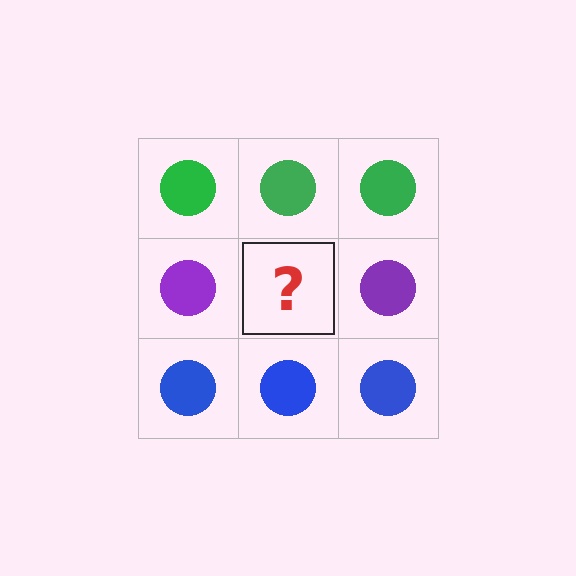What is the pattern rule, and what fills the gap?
The rule is that each row has a consistent color. The gap should be filled with a purple circle.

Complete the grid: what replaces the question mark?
The question mark should be replaced with a purple circle.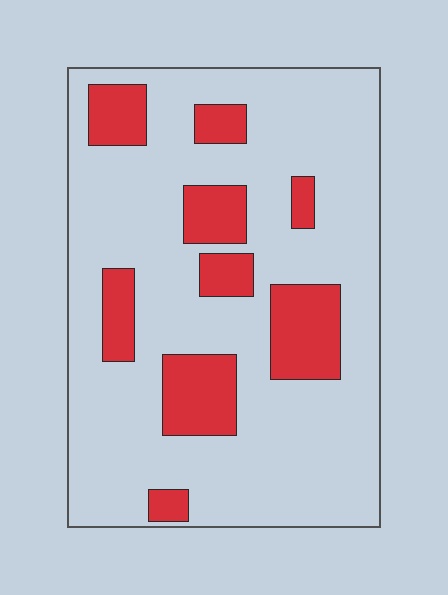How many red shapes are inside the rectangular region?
9.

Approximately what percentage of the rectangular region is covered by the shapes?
Approximately 20%.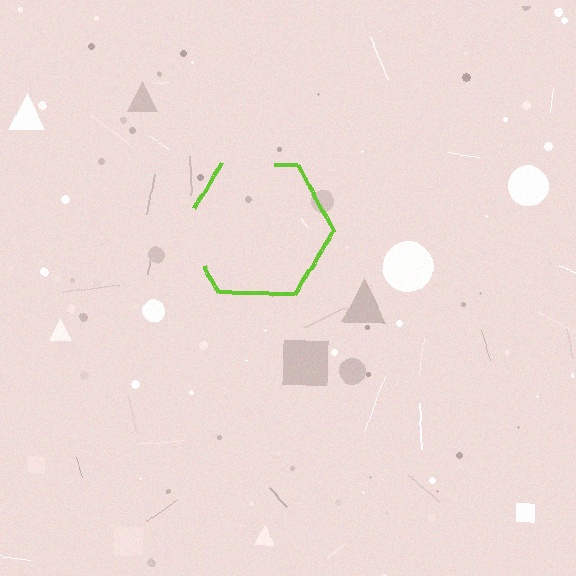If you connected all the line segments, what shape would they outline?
They would outline a hexagon.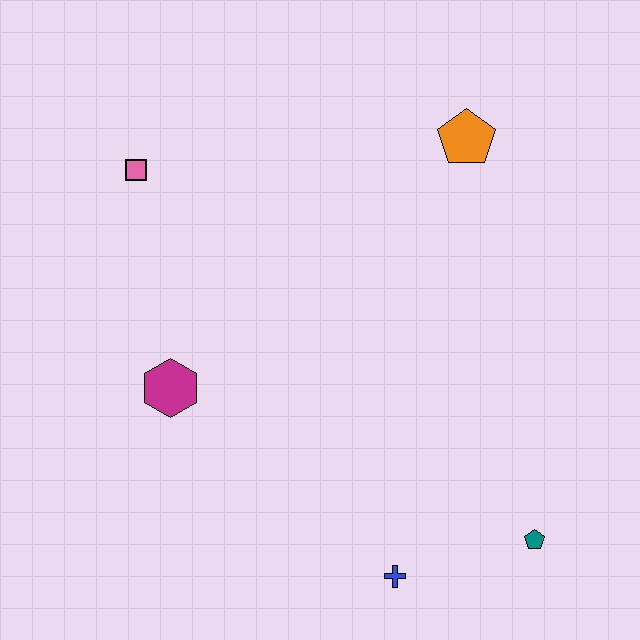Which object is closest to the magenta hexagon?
The pink square is closest to the magenta hexagon.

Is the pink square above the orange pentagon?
No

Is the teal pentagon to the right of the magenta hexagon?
Yes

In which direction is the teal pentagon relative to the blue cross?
The teal pentagon is to the right of the blue cross.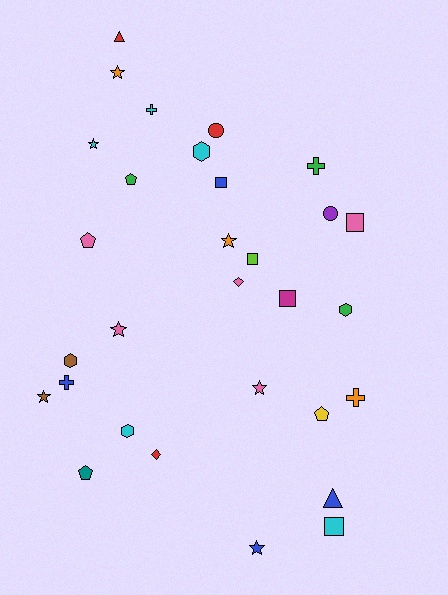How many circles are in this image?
There are 2 circles.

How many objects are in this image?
There are 30 objects.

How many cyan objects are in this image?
There are 5 cyan objects.